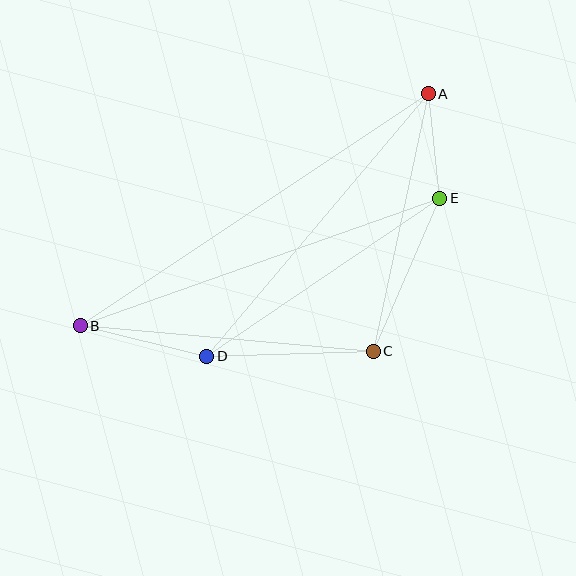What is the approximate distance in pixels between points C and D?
The distance between C and D is approximately 166 pixels.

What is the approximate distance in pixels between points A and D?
The distance between A and D is approximately 344 pixels.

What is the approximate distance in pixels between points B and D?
The distance between B and D is approximately 130 pixels.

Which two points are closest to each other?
Points A and E are closest to each other.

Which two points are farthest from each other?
Points A and B are farthest from each other.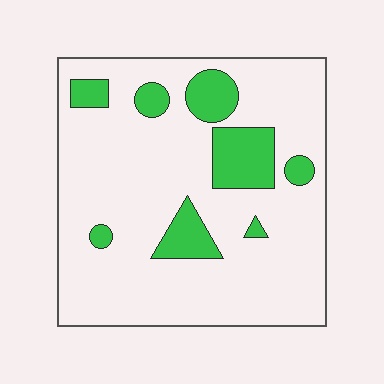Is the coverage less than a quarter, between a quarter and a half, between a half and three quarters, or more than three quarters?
Less than a quarter.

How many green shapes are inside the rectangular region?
8.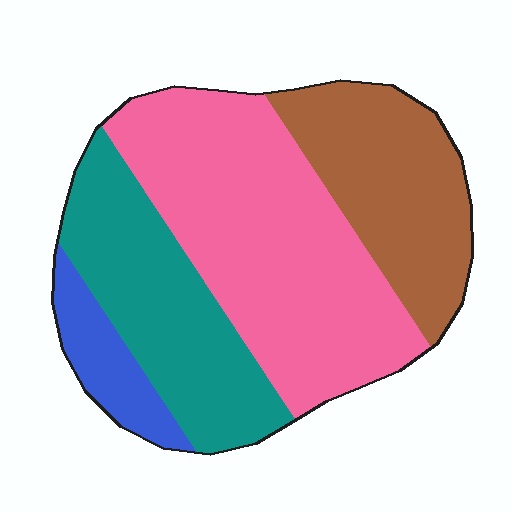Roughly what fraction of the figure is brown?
Brown covers 23% of the figure.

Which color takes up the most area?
Pink, at roughly 45%.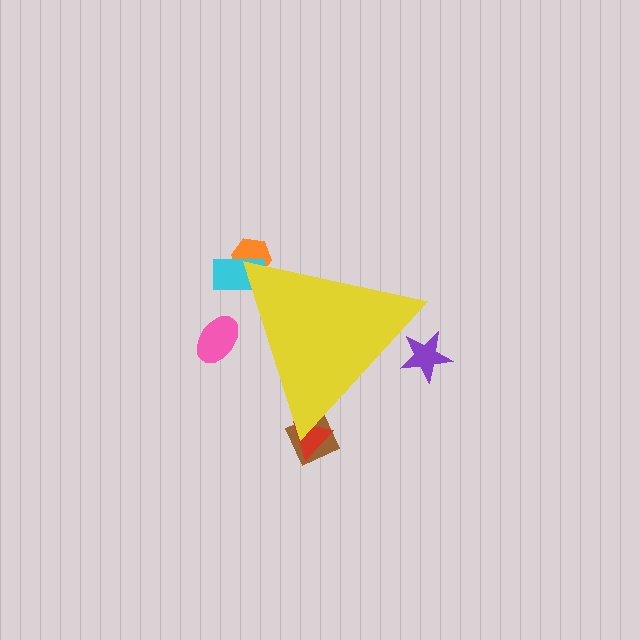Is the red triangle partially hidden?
Yes, the red triangle is partially hidden behind the yellow triangle.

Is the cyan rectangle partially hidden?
Yes, the cyan rectangle is partially hidden behind the yellow triangle.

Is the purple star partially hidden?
Yes, the purple star is partially hidden behind the yellow triangle.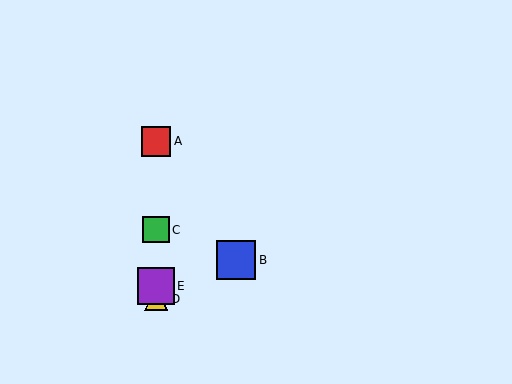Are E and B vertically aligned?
No, E is at x≈156 and B is at x≈236.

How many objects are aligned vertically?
4 objects (A, C, D, E) are aligned vertically.